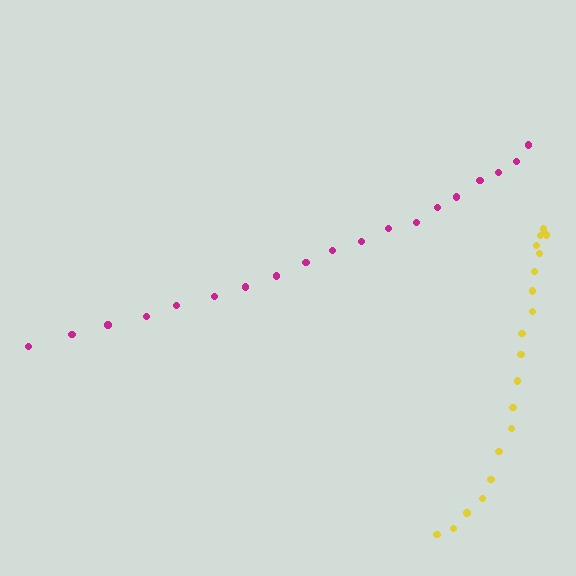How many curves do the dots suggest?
There are 2 distinct paths.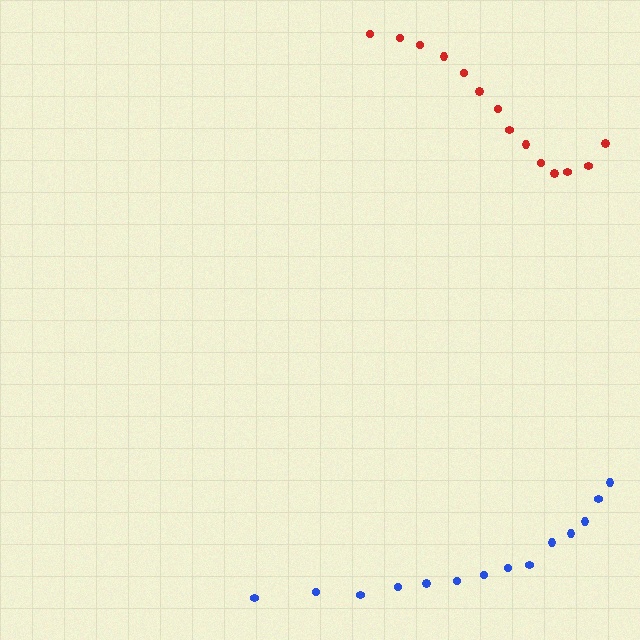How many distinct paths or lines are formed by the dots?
There are 2 distinct paths.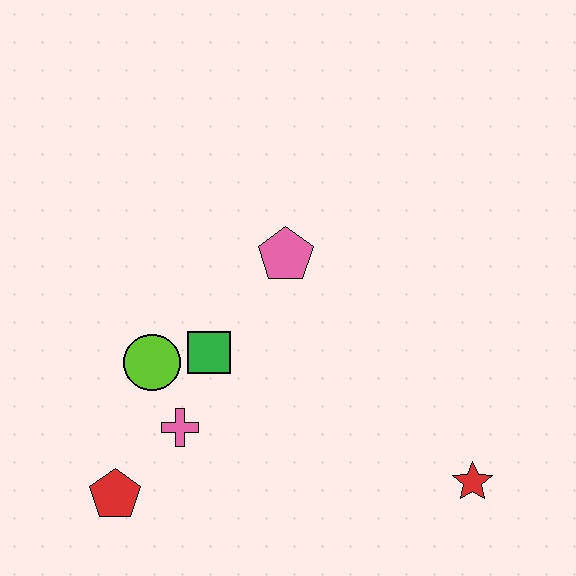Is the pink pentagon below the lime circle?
No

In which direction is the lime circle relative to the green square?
The lime circle is to the left of the green square.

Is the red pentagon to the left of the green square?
Yes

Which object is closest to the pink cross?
The lime circle is closest to the pink cross.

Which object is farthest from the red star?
The red pentagon is farthest from the red star.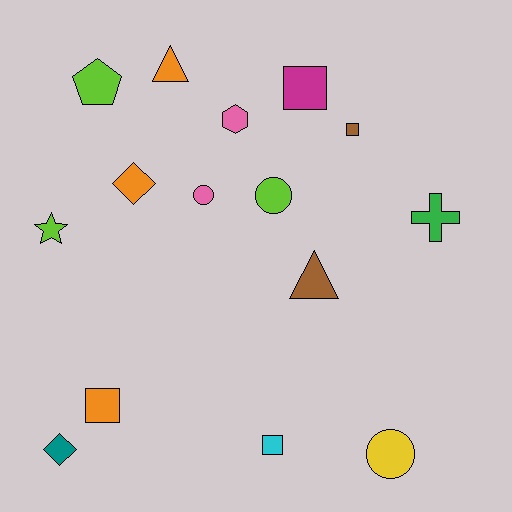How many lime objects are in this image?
There are 3 lime objects.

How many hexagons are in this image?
There is 1 hexagon.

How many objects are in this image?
There are 15 objects.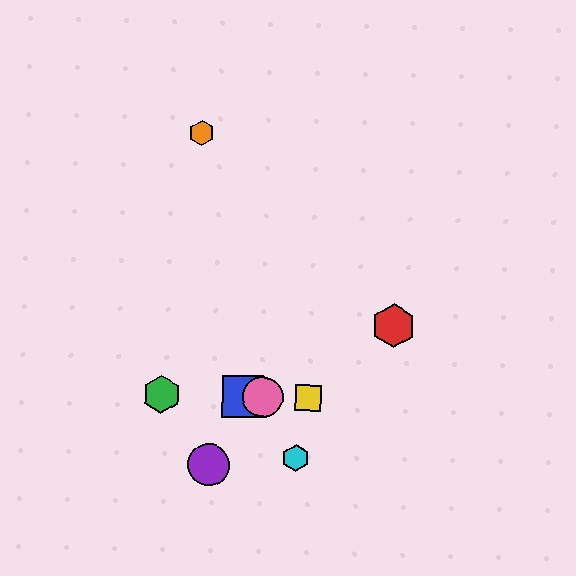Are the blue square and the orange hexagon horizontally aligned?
No, the blue square is at y≈396 and the orange hexagon is at y≈133.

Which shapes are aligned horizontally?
The blue square, the green hexagon, the yellow square, the pink circle are aligned horizontally.